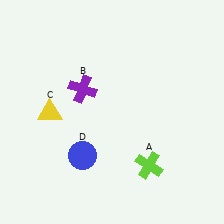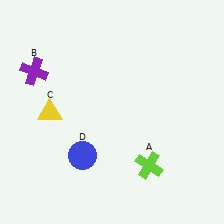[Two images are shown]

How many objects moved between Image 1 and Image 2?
1 object moved between the two images.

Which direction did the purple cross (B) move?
The purple cross (B) moved left.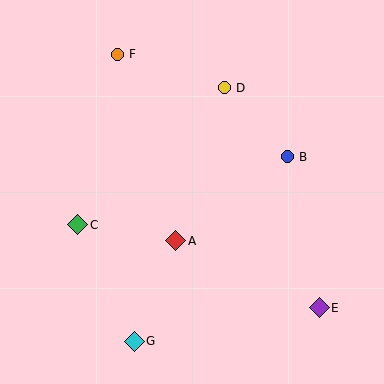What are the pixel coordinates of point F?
Point F is at (117, 54).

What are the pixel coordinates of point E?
Point E is at (319, 308).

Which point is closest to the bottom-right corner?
Point E is closest to the bottom-right corner.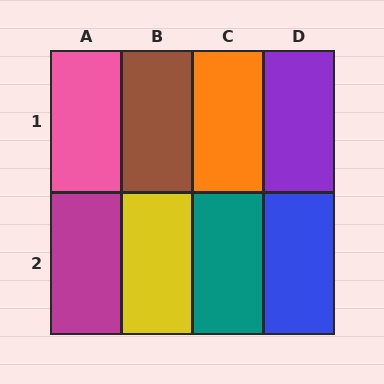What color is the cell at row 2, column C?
Teal.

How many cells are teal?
1 cell is teal.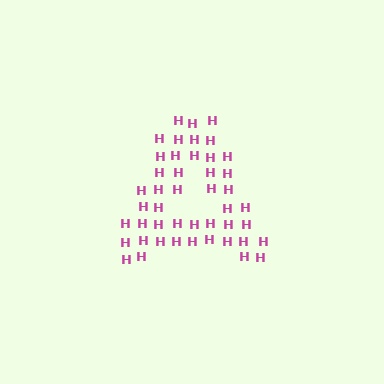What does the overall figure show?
The overall figure shows the letter A.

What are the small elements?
The small elements are letter H's.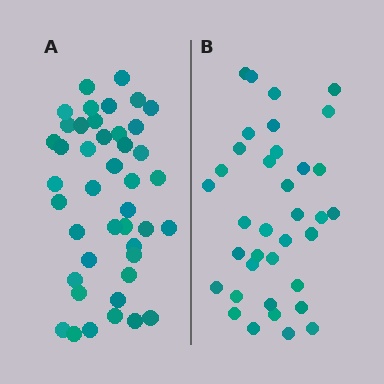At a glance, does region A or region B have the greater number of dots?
Region A (the left region) has more dots.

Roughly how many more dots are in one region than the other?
Region A has roughly 8 or so more dots than region B.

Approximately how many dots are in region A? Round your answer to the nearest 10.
About 40 dots. (The exact count is 43, which rounds to 40.)